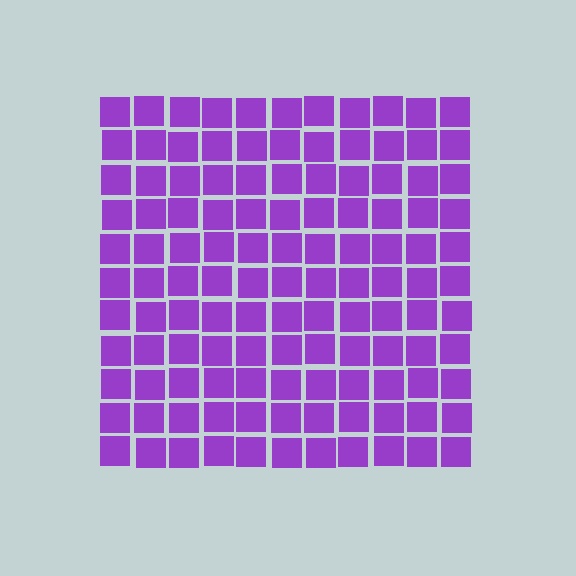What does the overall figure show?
The overall figure shows a square.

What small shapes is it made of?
It is made of small squares.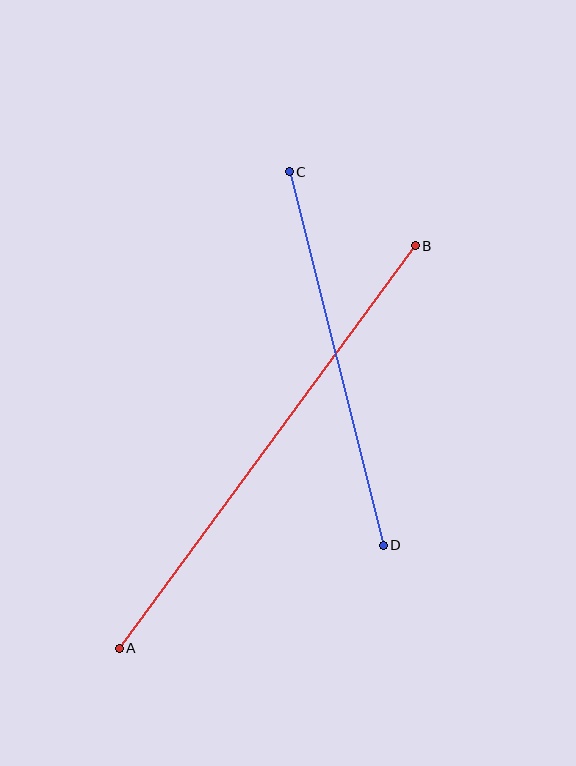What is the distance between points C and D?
The distance is approximately 385 pixels.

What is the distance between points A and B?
The distance is approximately 500 pixels.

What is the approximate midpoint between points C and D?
The midpoint is at approximately (336, 358) pixels.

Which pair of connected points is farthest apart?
Points A and B are farthest apart.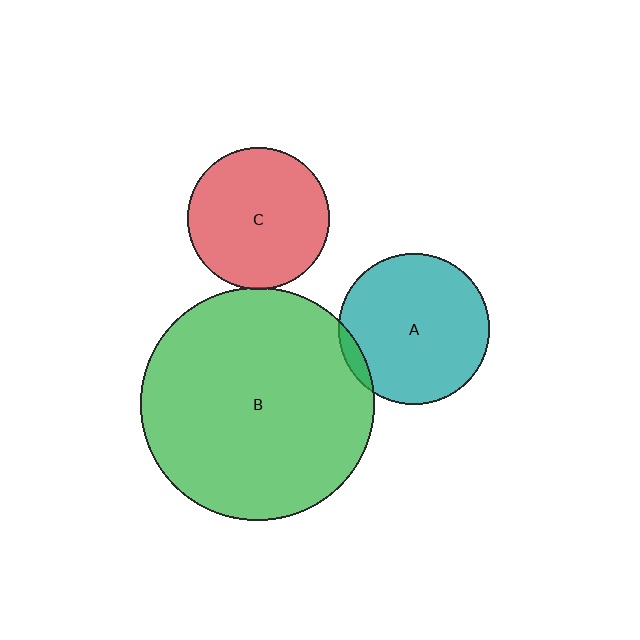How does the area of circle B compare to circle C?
Approximately 2.7 times.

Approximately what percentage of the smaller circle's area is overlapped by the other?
Approximately 5%.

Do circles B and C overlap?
Yes.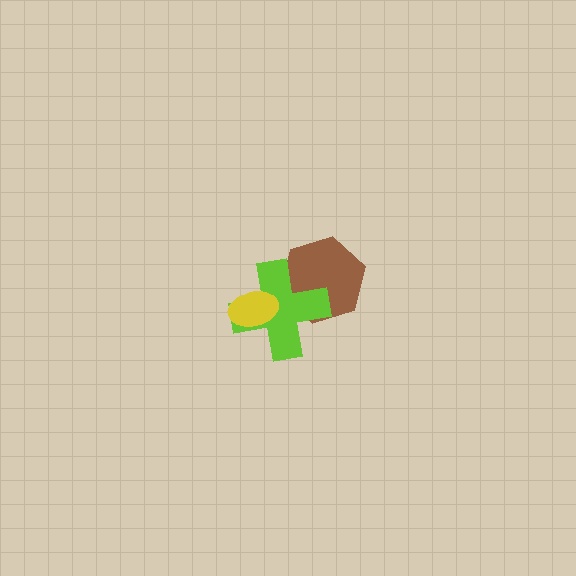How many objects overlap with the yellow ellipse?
1 object overlaps with the yellow ellipse.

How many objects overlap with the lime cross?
2 objects overlap with the lime cross.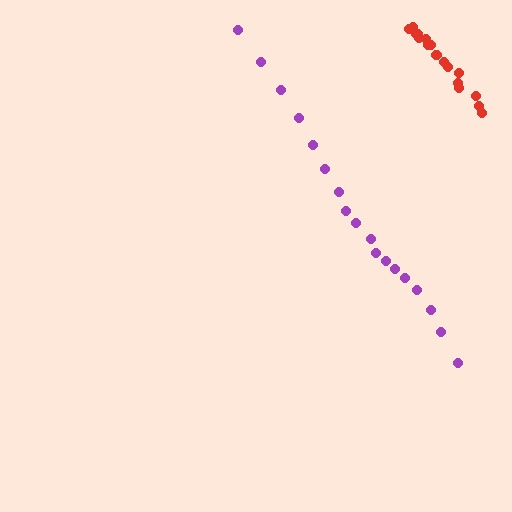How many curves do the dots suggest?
There are 2 distinct paths.